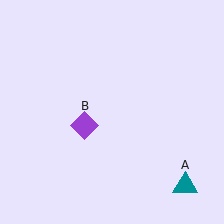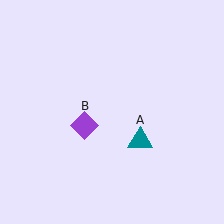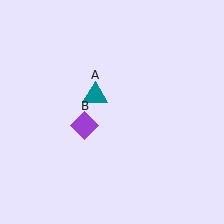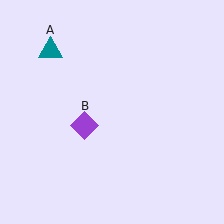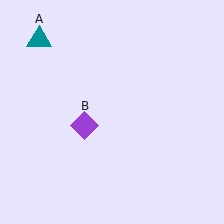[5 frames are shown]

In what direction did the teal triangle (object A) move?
The teal triangle (object A) moved up and to the left.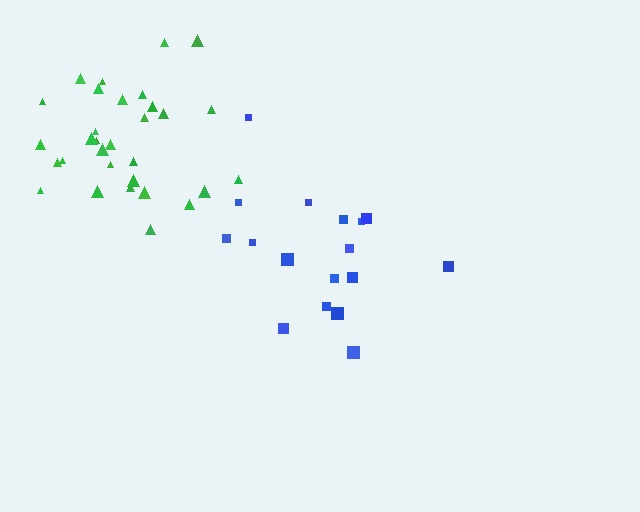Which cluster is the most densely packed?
Green.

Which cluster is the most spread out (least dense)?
Blue.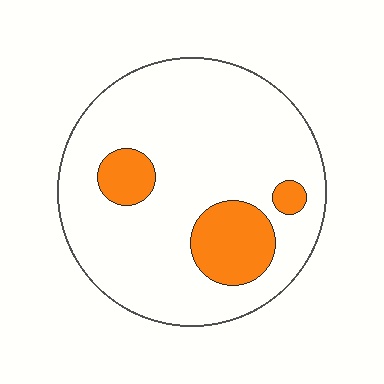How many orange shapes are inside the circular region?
3.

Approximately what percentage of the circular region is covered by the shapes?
Approximately 15%.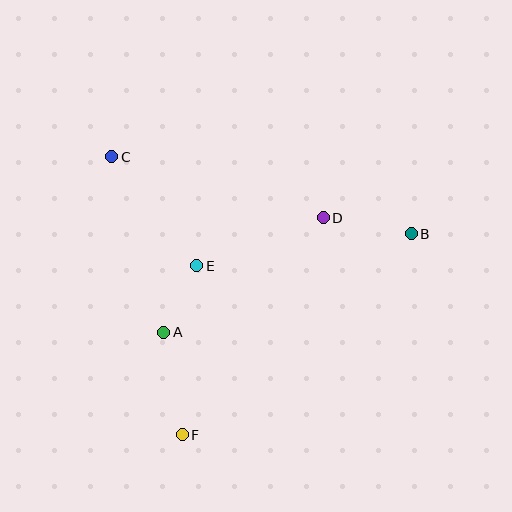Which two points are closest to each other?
Points A and E are closest to each other.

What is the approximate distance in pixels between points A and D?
The distance between A and D is approximately 196 pixels.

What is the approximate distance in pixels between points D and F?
The distance between D and F is approximately 259 pixels.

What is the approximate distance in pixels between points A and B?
The distance between A and B is approximately 266 pixels.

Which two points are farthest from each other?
Points B and C are farthest from each other.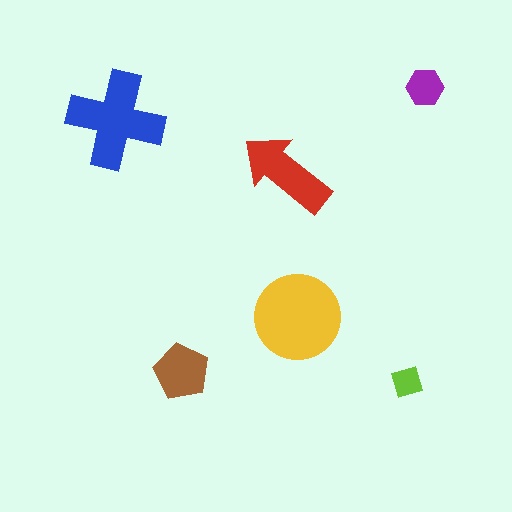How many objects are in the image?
There are 6 objects in the image.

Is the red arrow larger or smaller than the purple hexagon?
Larger.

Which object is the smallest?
The lime diamond.